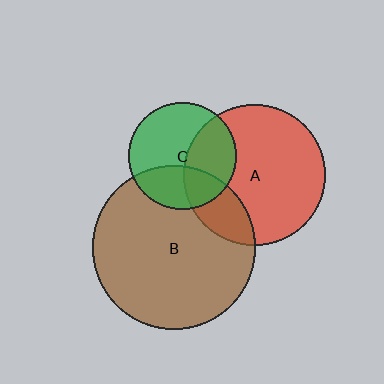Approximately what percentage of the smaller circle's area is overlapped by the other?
Approximately 40%.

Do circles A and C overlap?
Yes.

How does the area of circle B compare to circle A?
Approximately 1.3 times.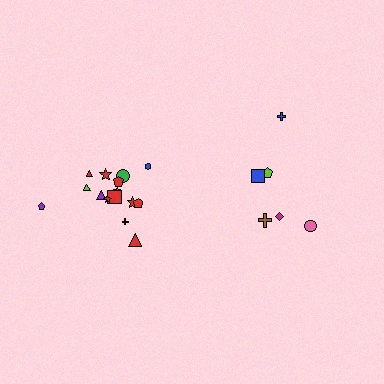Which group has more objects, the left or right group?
The left group.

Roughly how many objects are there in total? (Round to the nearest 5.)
Roughly 20 objects in total.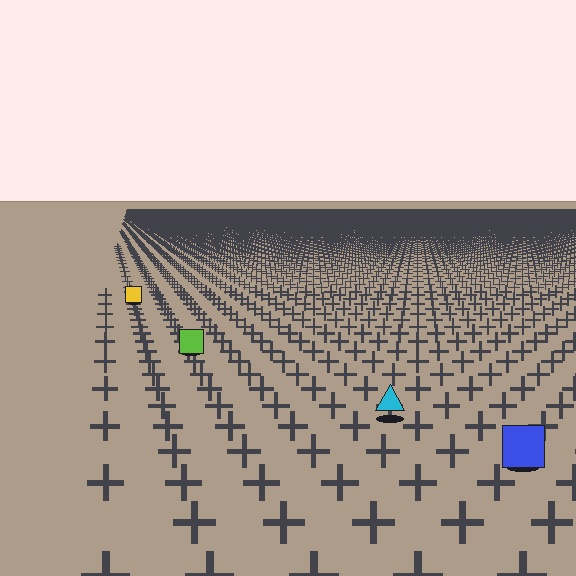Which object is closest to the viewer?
The blue square is closest. The texture marks near it are larger and more spread out.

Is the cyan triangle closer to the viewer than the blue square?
No. The blue square is closer — you can tell from the texture gradient: the ground texture is coarser near it.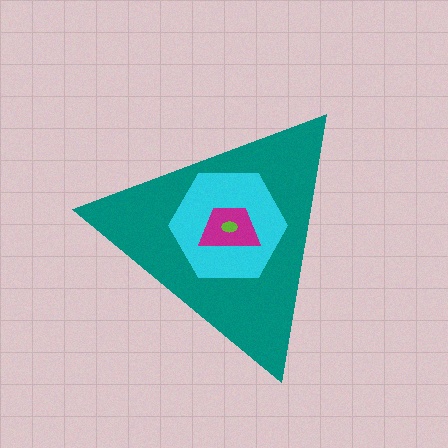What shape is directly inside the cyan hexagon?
The magenta trapezoid.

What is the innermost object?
The lime ellipse.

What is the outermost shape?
The teal triangle.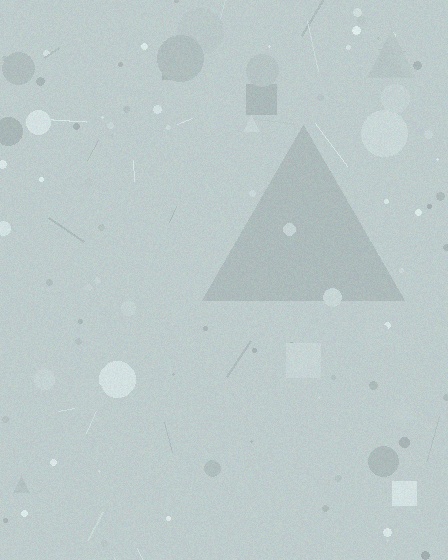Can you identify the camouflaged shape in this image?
The camouflaged shape is a triangle.